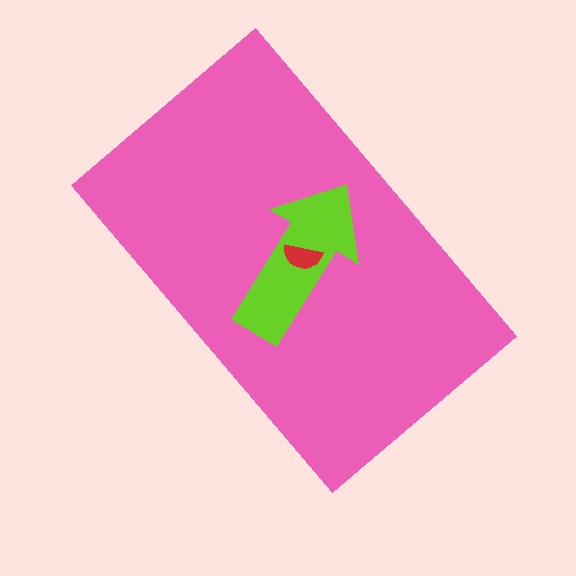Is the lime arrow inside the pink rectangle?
Yes.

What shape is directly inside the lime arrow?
The red semicircle.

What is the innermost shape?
The red semicircle.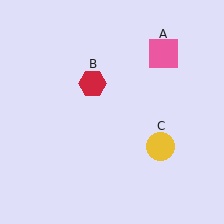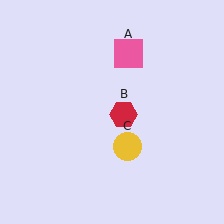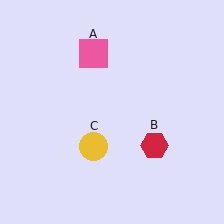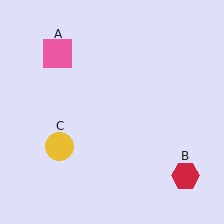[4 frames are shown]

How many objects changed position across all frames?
3 objects changed position: pink square (object A), red hexagon (object B), yellow circle (object C).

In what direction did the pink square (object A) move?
The pink square (object A) moved left.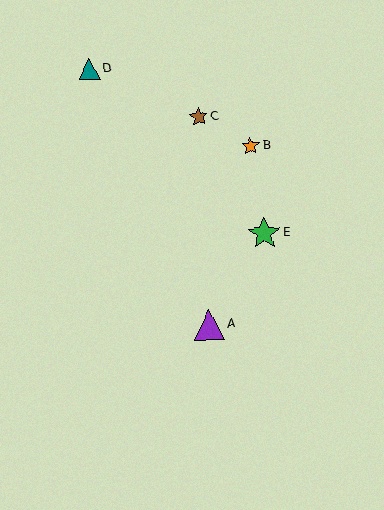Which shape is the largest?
The green star (labeled E) is the largest.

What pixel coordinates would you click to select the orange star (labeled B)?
Click at (250, 146) to select the orange star B.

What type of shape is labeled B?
Shape B is an orange star.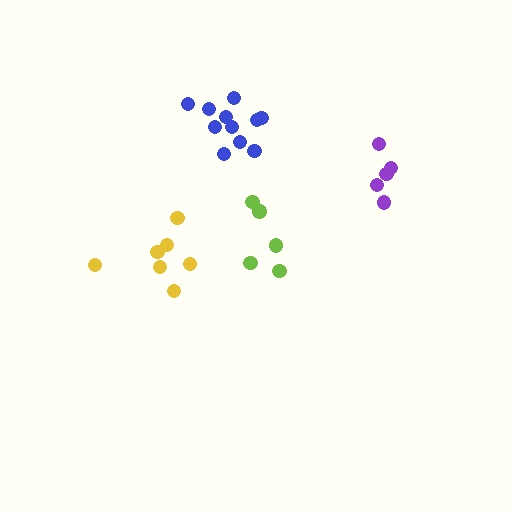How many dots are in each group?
Group 1: 5 dots, Group 2: 5 dots, Group 3: 11 dots, Group 4: 7 dots (28 total).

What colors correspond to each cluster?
The clusters are colored: purple, lime, blue, yellow.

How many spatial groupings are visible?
There are 4 spatial groupings.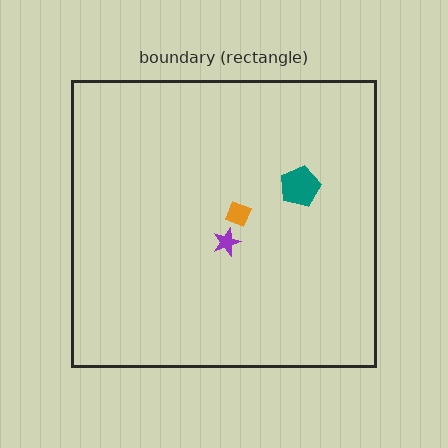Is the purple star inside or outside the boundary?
Inside.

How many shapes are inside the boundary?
3 inside, 0 outside.